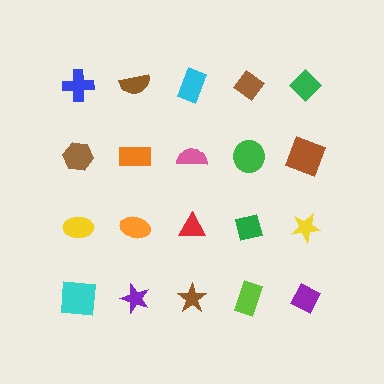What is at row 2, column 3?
A pink semicircle.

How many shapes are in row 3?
5 shapes.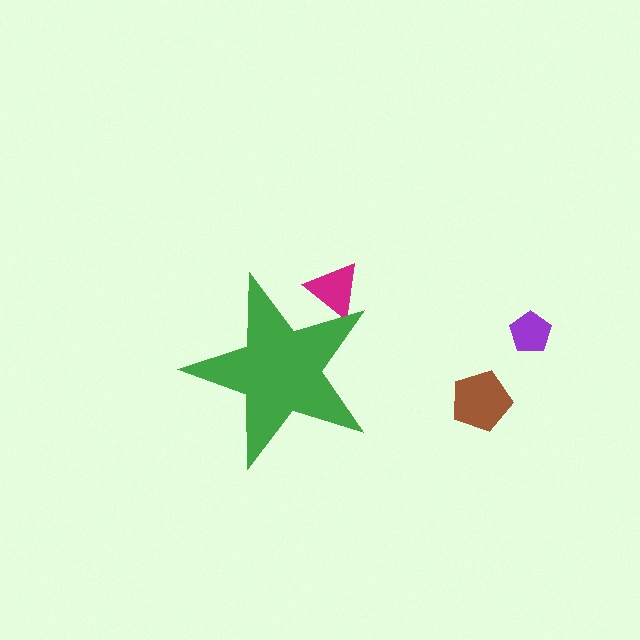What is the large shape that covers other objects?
A green star.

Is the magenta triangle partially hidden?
Yes, the magenta triangle is partially hidden behind the green star.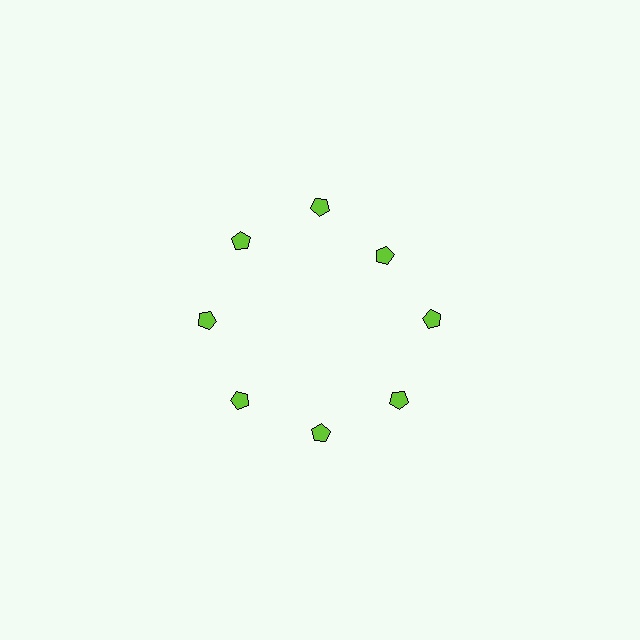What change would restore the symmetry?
The symmetry would be restored by moving it outward, back onto the ring so that all 8 pentagons sit at equal angles and equal distance from the center.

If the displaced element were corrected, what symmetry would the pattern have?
It would have 8-fold rotational symmetry — the pattern would map onto itself every 45 degrees.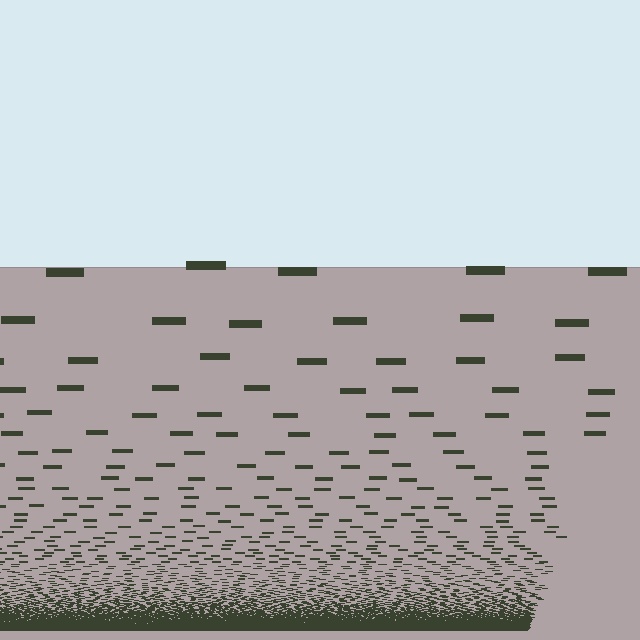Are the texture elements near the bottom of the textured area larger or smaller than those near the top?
Smaller. The gradient is inverted — elements near the bottom are smaller and denser.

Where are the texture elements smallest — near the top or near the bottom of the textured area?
Near the bottom.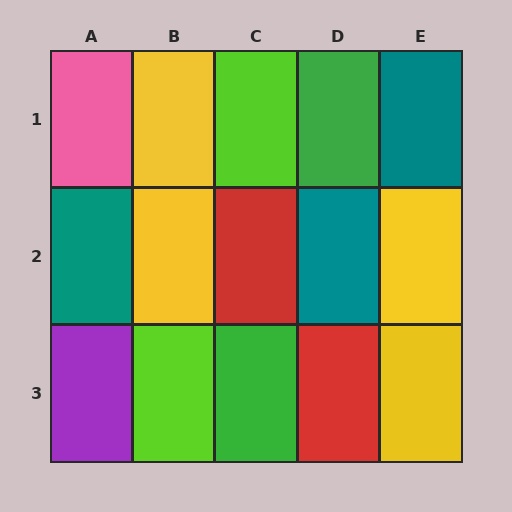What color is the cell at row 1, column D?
Green.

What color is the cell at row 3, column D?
Red.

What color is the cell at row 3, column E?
Yellow.